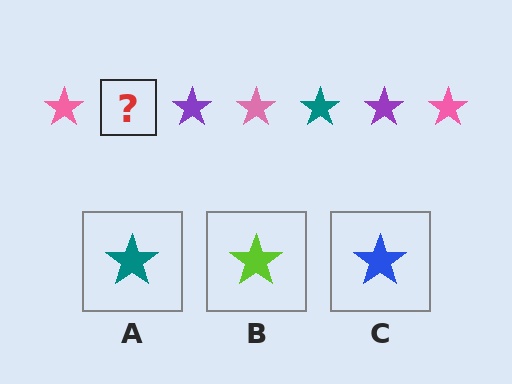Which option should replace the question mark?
Option A.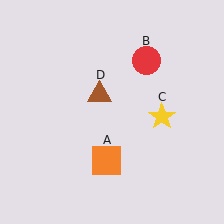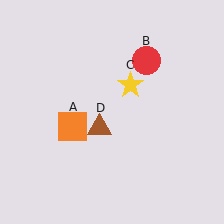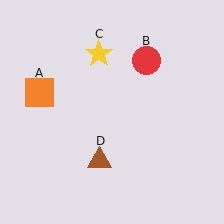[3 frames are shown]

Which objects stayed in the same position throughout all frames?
Red circle (object B) remained stationary.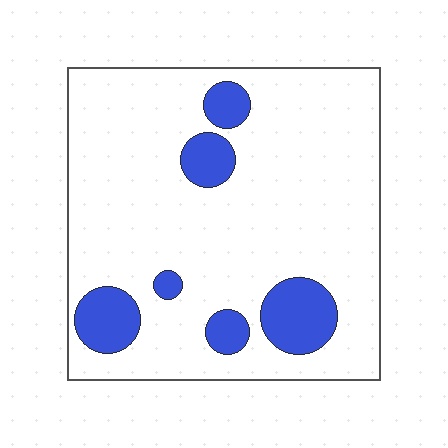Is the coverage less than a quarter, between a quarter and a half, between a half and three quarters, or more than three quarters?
Less than a quarter.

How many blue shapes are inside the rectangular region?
6.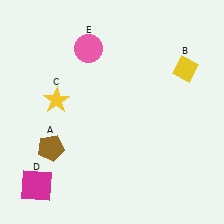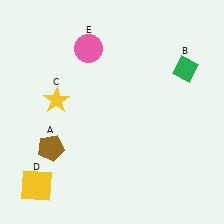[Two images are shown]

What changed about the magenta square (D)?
In Image 1, D is magenta. In Image 2, it changed to yellow.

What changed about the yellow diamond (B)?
In Image 1, B is yellow. In Image 2, it changed to green.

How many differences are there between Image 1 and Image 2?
There are 2 differences between the two images.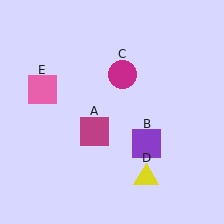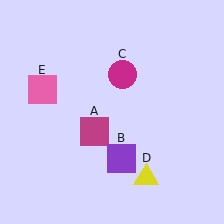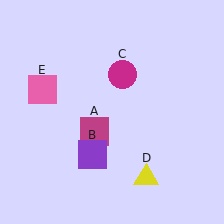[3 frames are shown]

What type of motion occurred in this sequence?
The purple square (object B) rotated clockwise around the center of the scene.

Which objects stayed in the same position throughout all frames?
Magenta square (object A) and magenta circle (object C) and yellow triangle (object D) and pink square (object E) remained stationary.